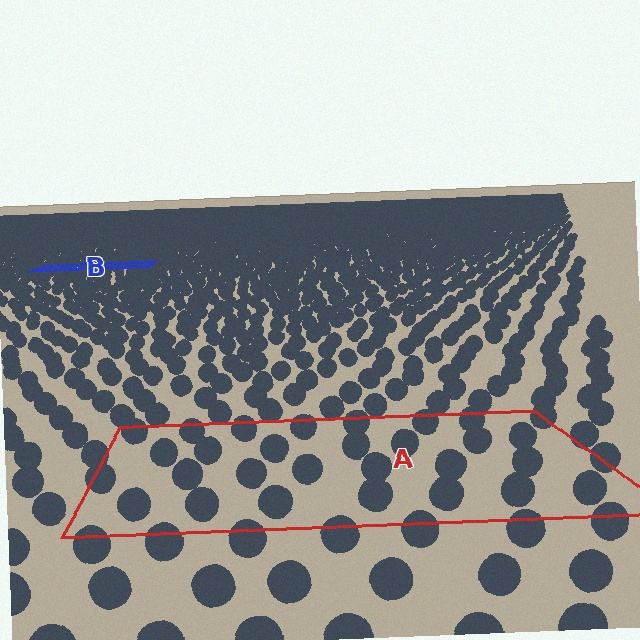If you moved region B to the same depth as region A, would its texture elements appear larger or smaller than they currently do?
They would appear larger. At a closer depth, the same texture elements are projected at a bigger on-screen size.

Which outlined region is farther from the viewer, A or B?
Region B is farther from the viewer — the texture elements inside it appear smaller and more densely packed.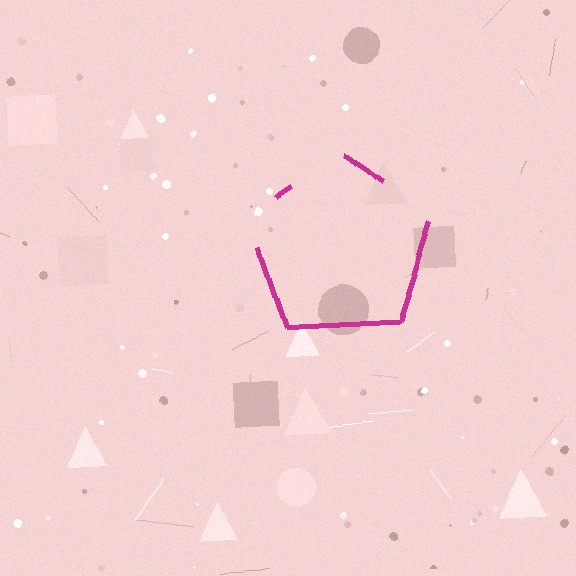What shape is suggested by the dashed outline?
The dashed outline suggests a pentagon.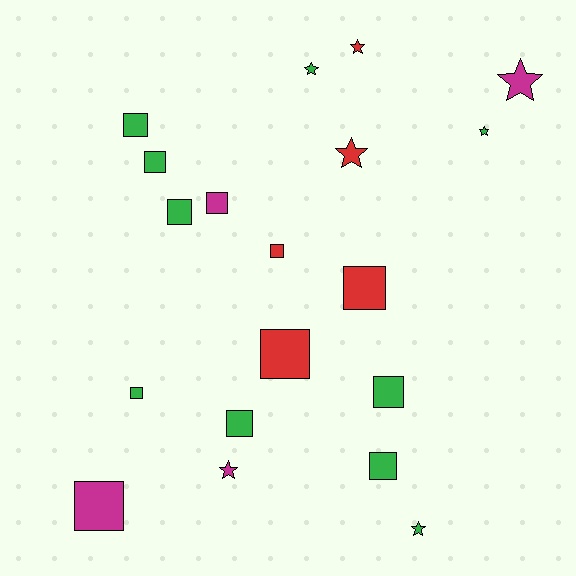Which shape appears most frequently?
Square, with 12 objects.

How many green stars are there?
There are 3 green stars.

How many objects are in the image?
There are 19 objects.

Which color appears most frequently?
Green, with 10 objects.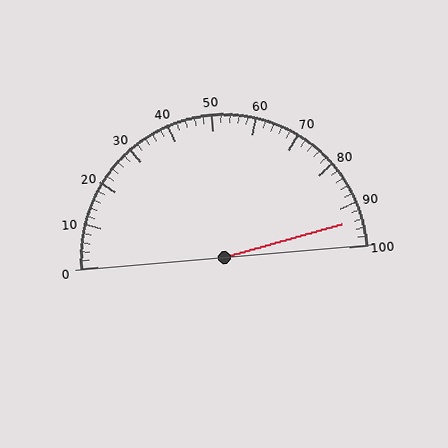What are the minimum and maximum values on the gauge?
The gauge ranges from 0 to 100.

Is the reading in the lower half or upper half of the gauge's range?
The reading is in the upper half of the range (0 to 100).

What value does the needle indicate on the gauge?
The needle indicates approximately 94.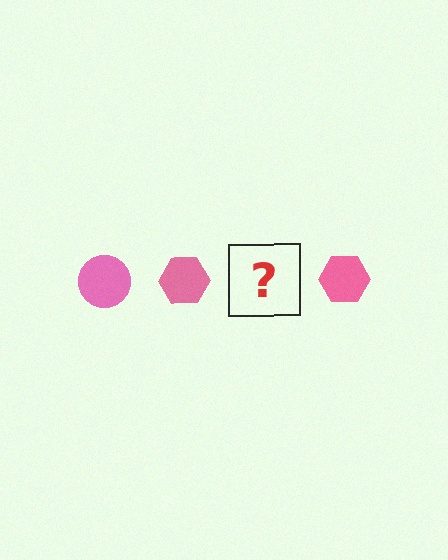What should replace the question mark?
The question mark should be replaced with a pink circle.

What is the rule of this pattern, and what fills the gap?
The rule is that the pattern cycles through circle, hexagon shapes in pink. The gap should be filled with a pink circle.